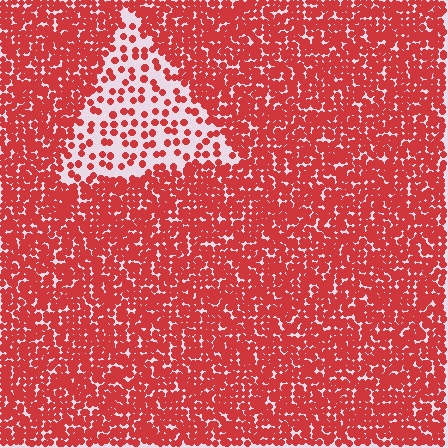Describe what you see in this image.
The image contains small red elements arranged at two different densities. A triangle-shaped region is visible where the elements are less densely packed than the surrounding area.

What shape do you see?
I see a triangle.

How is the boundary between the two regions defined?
The boundary is defined by a change in element density (approximately 3.1x ratio). All elements are the same color, size, and shape.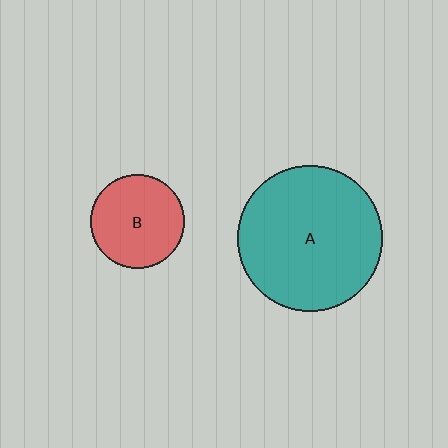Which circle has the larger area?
Circle A (teal).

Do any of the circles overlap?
No, none of the circles overlap.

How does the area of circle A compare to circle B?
Approximately 2.4 times.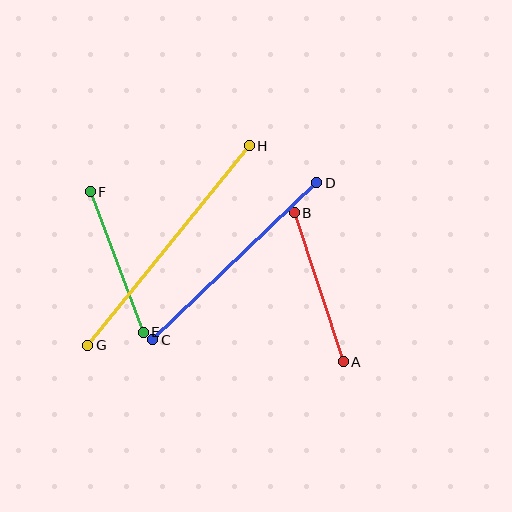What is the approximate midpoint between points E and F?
The midpoint is at approximately (117, 262) pixels.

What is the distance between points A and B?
The distance is approximately 157 pixels.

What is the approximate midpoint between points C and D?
The midpoint is at approximately (235, 261) pixels.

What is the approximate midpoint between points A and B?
The midpoint is at approximately (319, 287) pixels.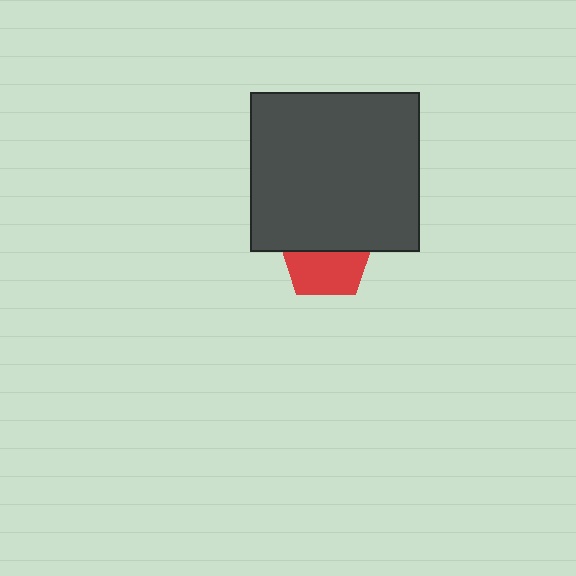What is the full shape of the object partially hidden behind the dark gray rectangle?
The partially hidden object is a red pentagon.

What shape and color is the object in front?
The object in front is a dark gray rectangle.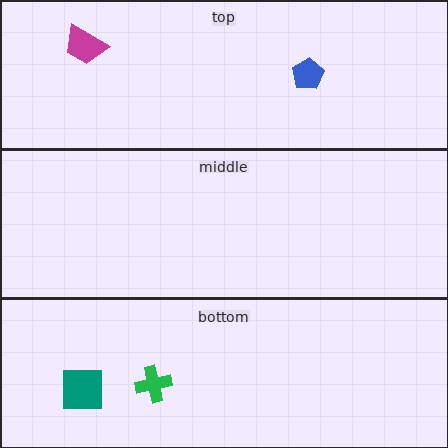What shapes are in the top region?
The blue pentagon, the magenta trapezoid.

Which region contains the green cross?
The bottom region.